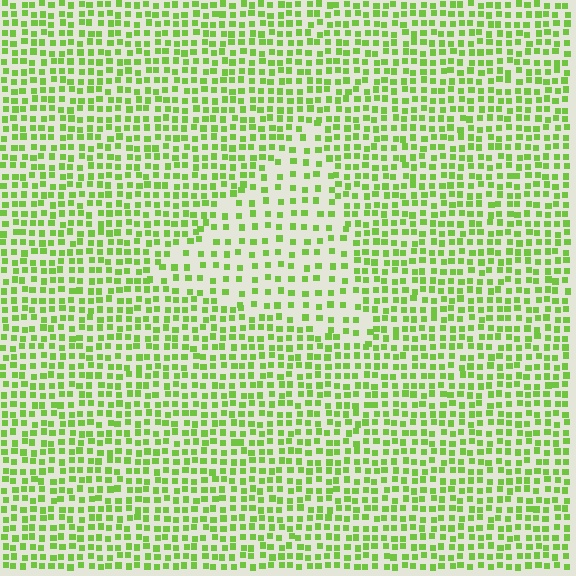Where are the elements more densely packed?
The elements are more densely packed outside the triangle boundary.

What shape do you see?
I see a triangle.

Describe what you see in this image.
The image contains small lime elements arranged at two different densities. A triangle-shaped region is visible where the elements are less densely packed than the surrounding area.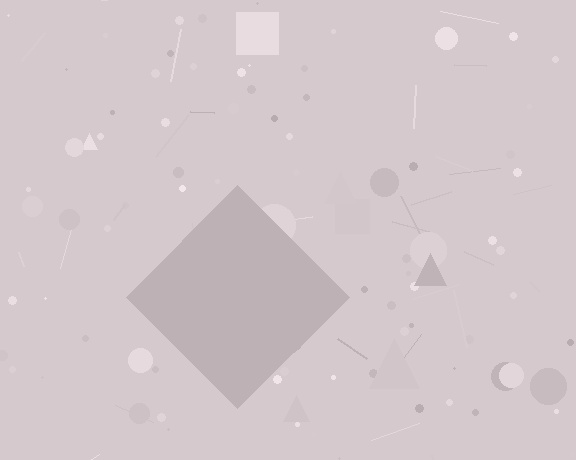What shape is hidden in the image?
A diamond is hidden in the image.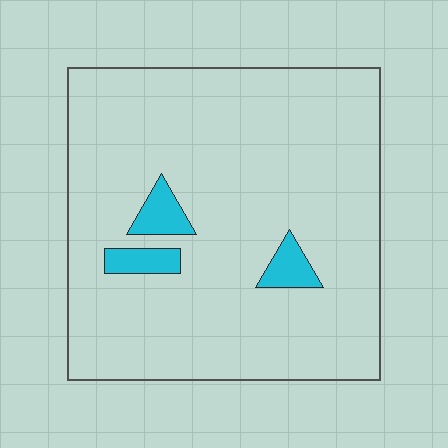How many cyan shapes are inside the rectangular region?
3.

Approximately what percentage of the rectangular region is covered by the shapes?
Approximately 5%.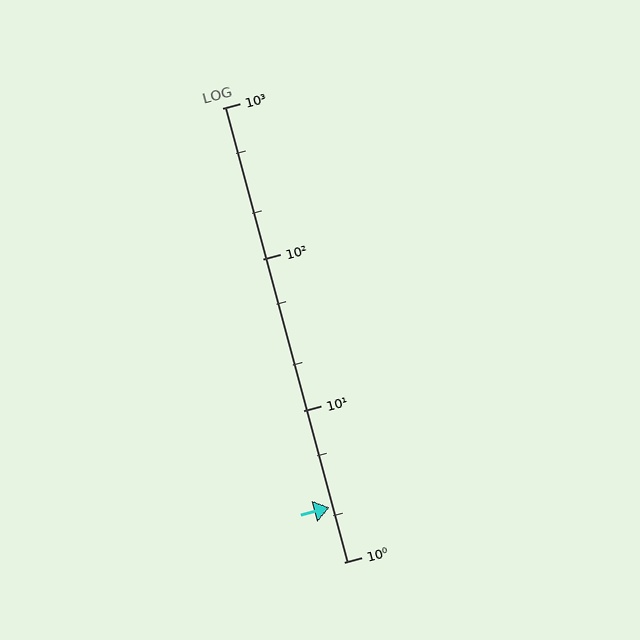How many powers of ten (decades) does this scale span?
The scale spans 3 decades, from 1 to 1000.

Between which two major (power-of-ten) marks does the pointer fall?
The pointer is between 1 and 10.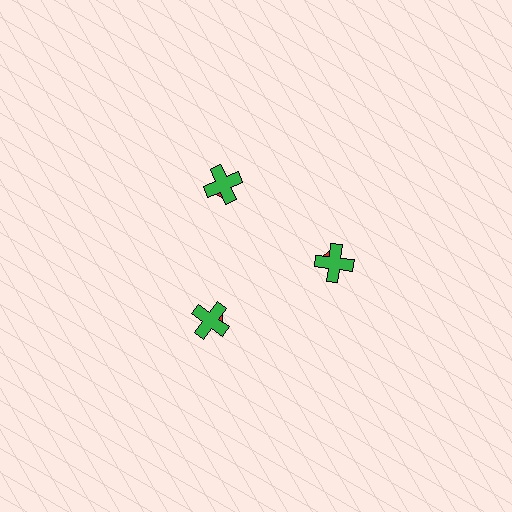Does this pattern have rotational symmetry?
Yes, this pattern has 3-fold rotational symmetry. It looks the same after rotating 120 degrees around the center.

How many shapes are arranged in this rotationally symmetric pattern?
There are 6 shapes, arranged in 3 groups of 2.